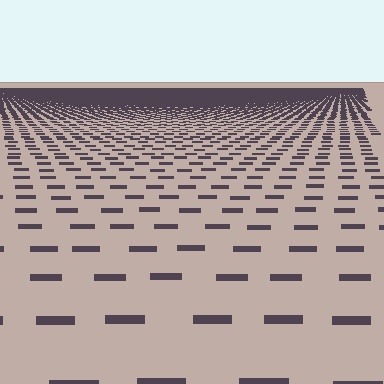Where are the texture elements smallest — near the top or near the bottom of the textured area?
Near the top.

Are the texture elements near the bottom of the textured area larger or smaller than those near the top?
Larger. Near the bottom, elements are closer to the viewer and appear at a bigger on-screen size.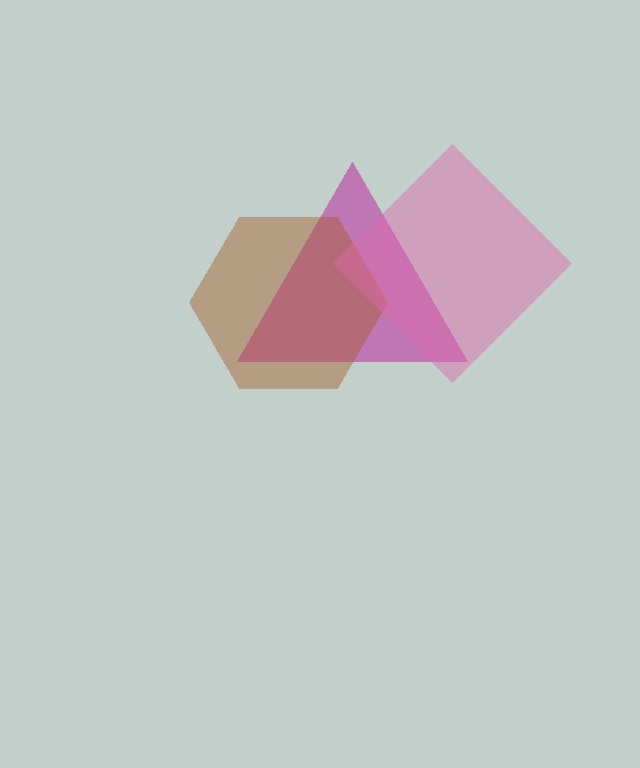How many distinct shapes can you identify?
There are 3 distinct shapes: a magenta triangle, a brown hexagon, a pink diamond.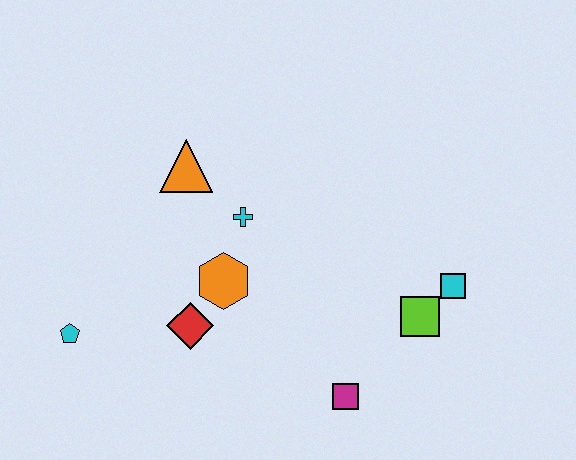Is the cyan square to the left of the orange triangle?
No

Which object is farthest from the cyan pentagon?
The cyan square is farthest from the cyan pentagon.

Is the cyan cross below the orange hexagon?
No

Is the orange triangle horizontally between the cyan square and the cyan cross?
No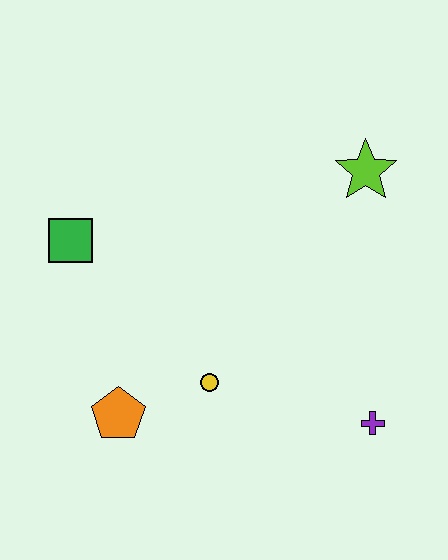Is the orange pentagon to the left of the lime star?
Yes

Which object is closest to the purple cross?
The yellow circle is closest to the purple cross.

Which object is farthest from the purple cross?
The green square is farthest from the purple cross.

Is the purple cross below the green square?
Yes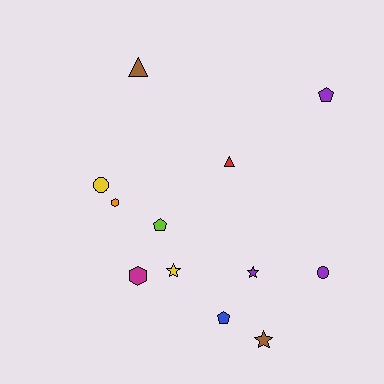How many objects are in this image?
There are 12 objects.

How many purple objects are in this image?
There are 3 purple objects.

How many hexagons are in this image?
There are 2 hexagons.